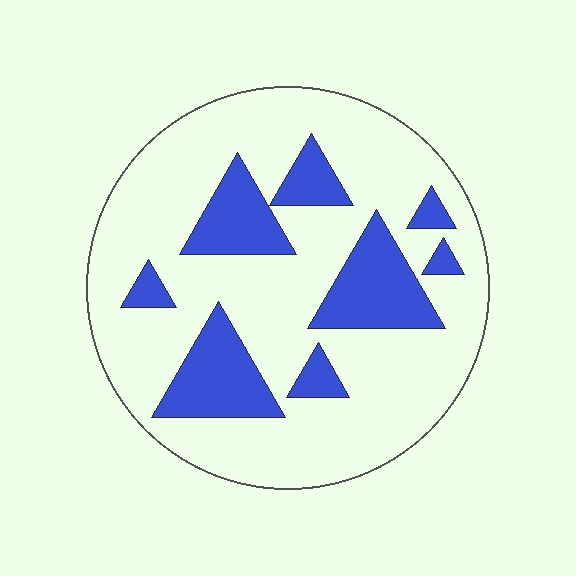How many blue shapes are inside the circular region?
8.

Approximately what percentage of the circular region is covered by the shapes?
Approximately 25%.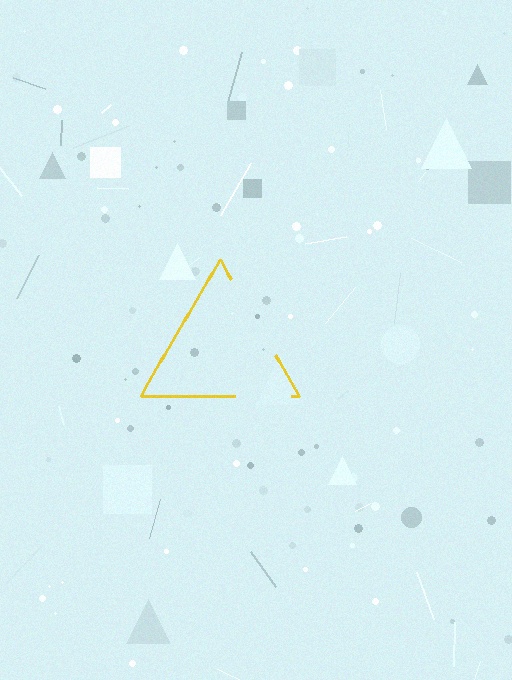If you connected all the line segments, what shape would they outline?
They would outline a triangle.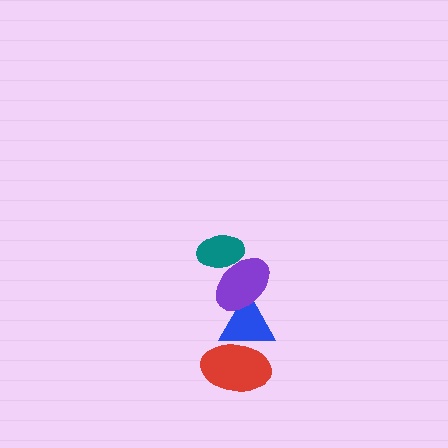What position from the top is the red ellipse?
The red ellipse is 4th from the top.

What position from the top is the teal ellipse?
The teal ellipse is 1st from the top.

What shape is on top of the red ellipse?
The blue triangle is on top of the red ellipse.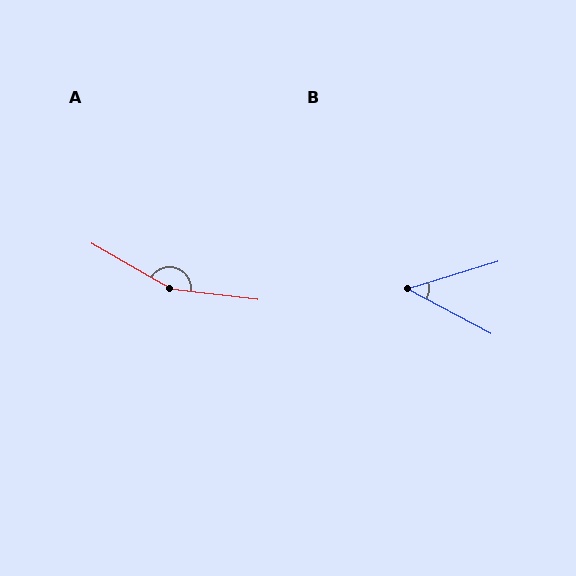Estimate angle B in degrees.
Approximately 45 degrees.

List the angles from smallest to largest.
B (45°), A (157°).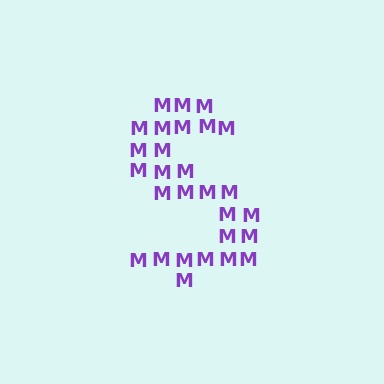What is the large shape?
The large shape is the letter S.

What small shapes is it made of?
It is made of small letter M's.